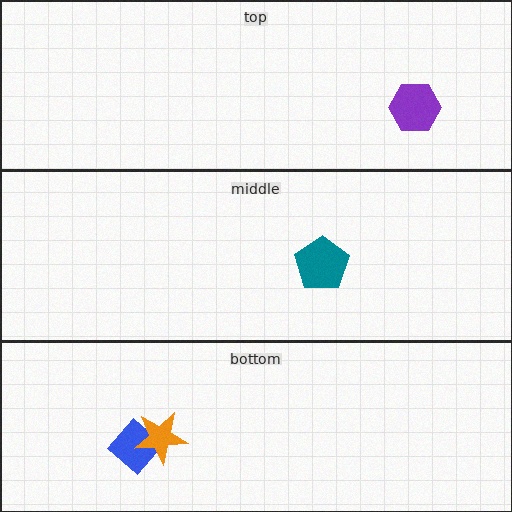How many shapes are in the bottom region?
2.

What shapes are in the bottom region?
The blue diamond, the orange star.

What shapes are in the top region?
The purple hexagon.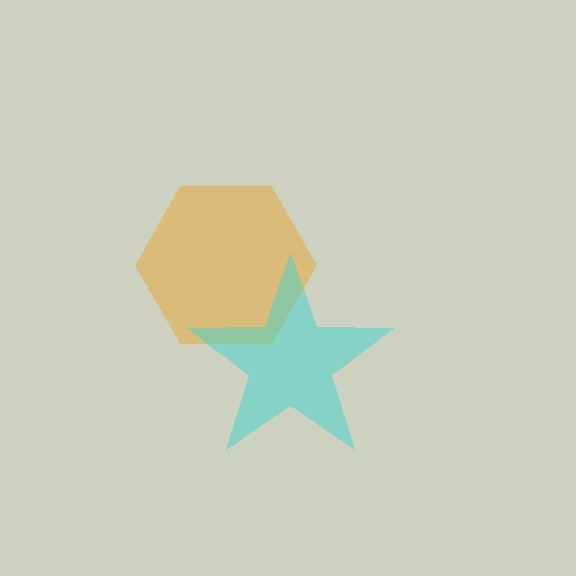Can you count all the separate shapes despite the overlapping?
Yes, there are 2 separate shapes.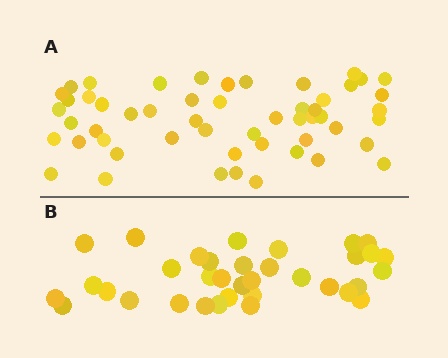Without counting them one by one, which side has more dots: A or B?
Region A (the top region) has more dots.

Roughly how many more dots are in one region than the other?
Region A has approximately 20 more dots than region B.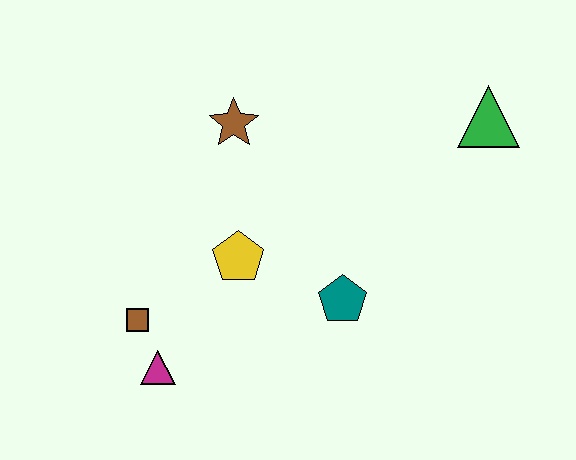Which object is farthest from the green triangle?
The magenta triangle is farthest from the green triangle.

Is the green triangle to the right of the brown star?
Yes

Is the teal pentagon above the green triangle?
No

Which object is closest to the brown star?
The yellow pentagon is closest to the brown star.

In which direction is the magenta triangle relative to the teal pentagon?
The magenta triangle is to the left of the teal pentagon.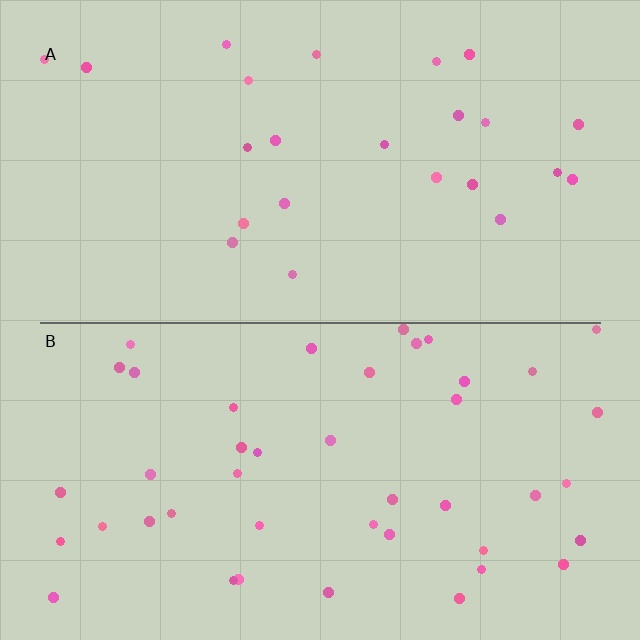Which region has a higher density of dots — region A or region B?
B (the bottom).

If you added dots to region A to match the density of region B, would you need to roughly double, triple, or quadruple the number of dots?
Approximately double.